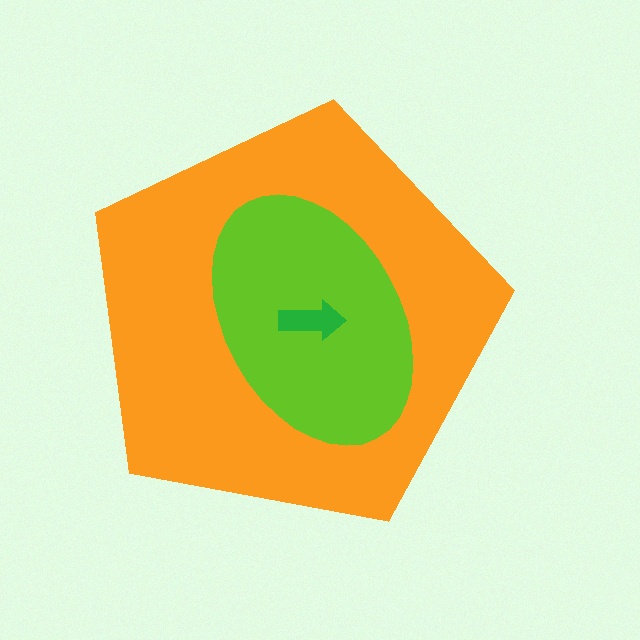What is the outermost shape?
The orange pentagon.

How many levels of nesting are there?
3.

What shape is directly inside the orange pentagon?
The lime ellipse.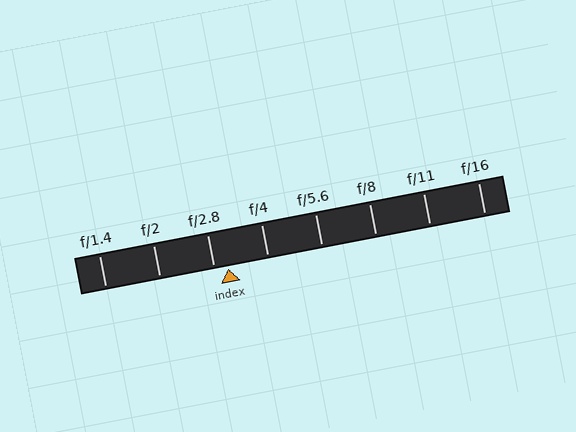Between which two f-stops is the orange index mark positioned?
The index mark is between f/2.8 and f/4.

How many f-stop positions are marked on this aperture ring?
There are 8 f-stop positions marked.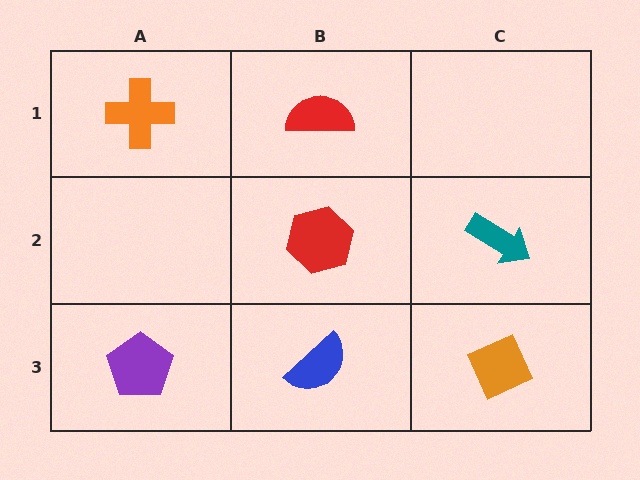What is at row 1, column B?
A red semicircle.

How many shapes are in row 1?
2 shapes.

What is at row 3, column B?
A blue semicircle.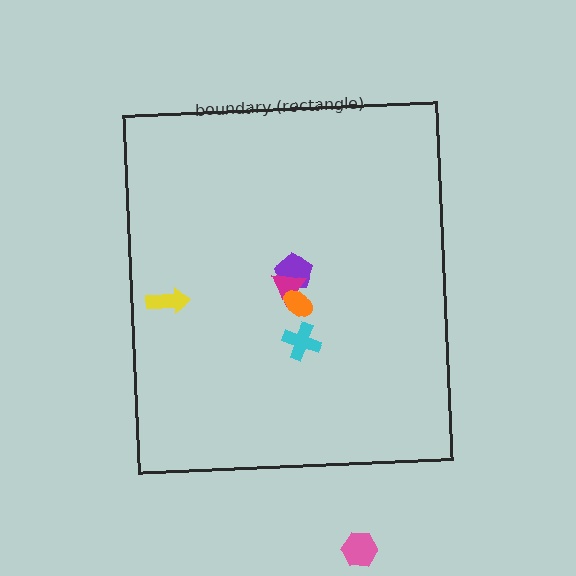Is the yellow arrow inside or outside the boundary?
Inside.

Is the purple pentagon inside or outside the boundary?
Inside.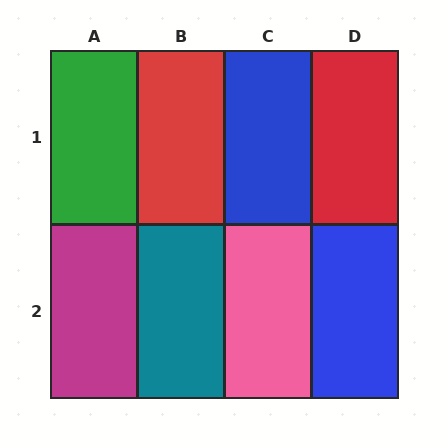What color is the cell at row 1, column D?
Red.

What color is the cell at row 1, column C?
Blue.